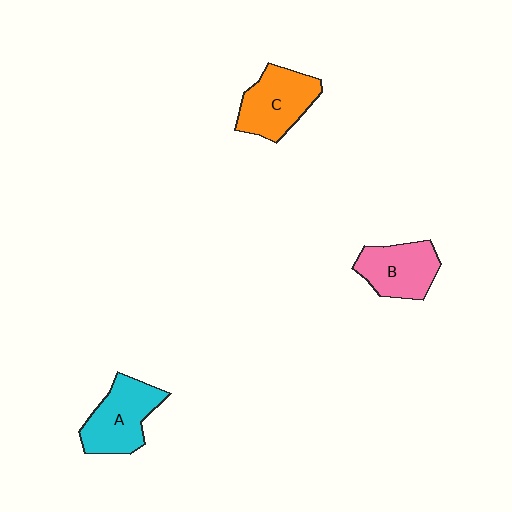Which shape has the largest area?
Shape A (cyan).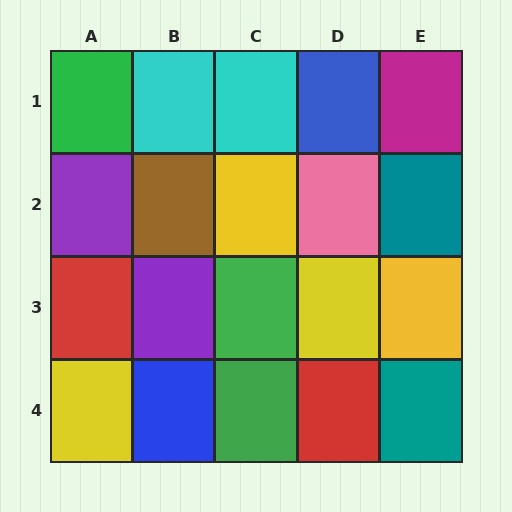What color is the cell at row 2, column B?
Brown.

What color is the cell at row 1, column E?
Magenta.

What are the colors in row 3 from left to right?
Red, purple, green, yellow, yellow.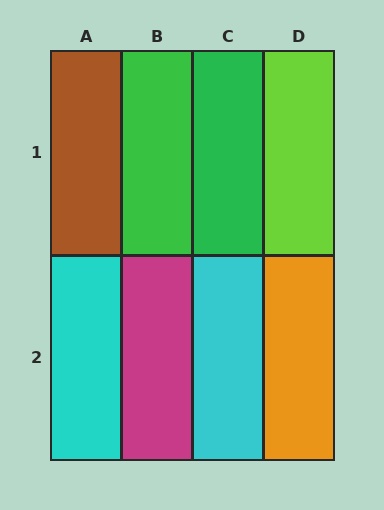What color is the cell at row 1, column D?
Lime.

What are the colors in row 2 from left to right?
Cyan, magenta, cyan, orange.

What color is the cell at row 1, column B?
Green.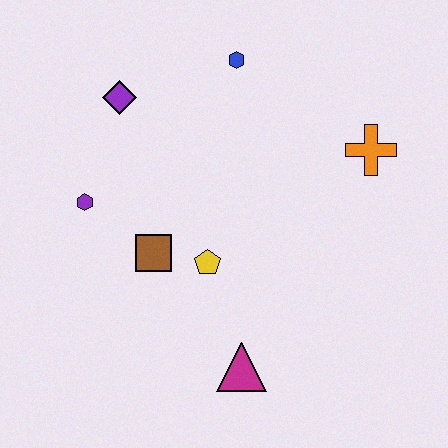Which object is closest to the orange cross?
The blue hexagon is closest to the orange cross.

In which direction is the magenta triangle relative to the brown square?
The magenta triangle is below the brown square.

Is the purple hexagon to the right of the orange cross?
No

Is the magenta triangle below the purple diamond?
Yes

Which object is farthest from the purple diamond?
The magenta triangle is farthest from the purple diamond.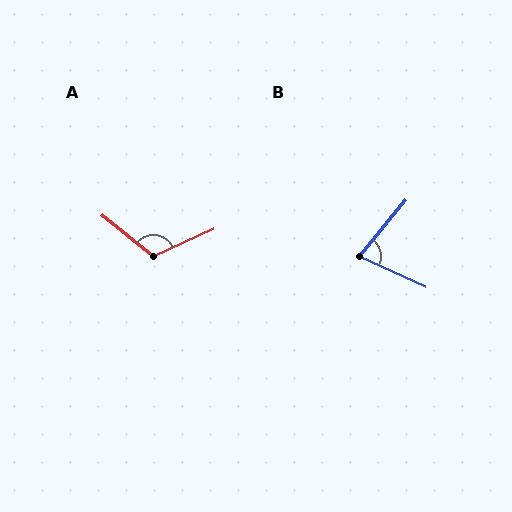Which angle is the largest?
A, at approximately 117 degrees.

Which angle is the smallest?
B, at approximately 75 degrees.